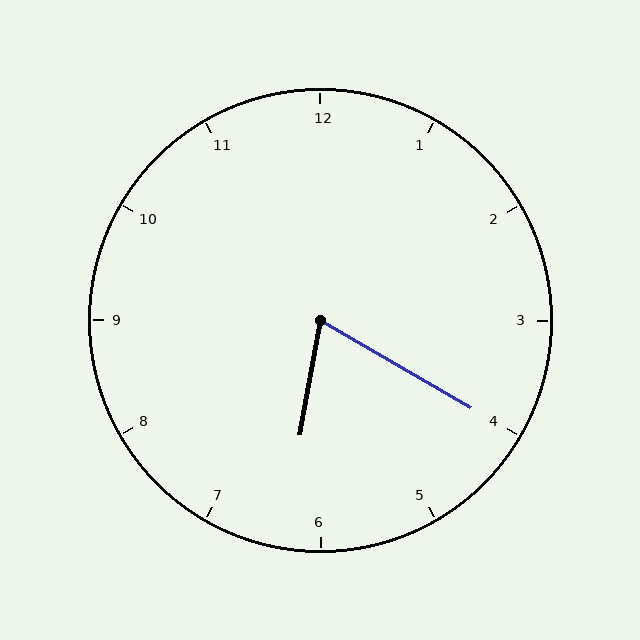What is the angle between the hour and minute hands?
Approximately 70 degrees.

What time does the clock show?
6:20.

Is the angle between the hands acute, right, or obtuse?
It is acute.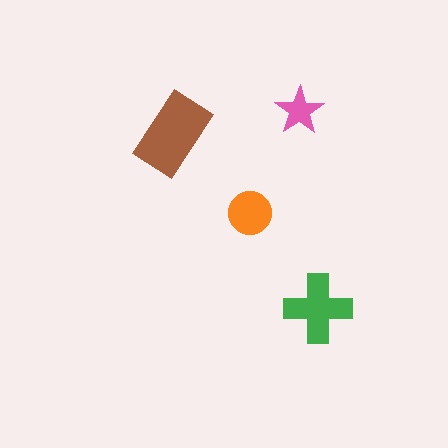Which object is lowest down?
The green cross is bottommost.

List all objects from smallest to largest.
The pink star, the orange circle, the green cross, the brown rectangle.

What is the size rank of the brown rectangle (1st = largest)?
1st.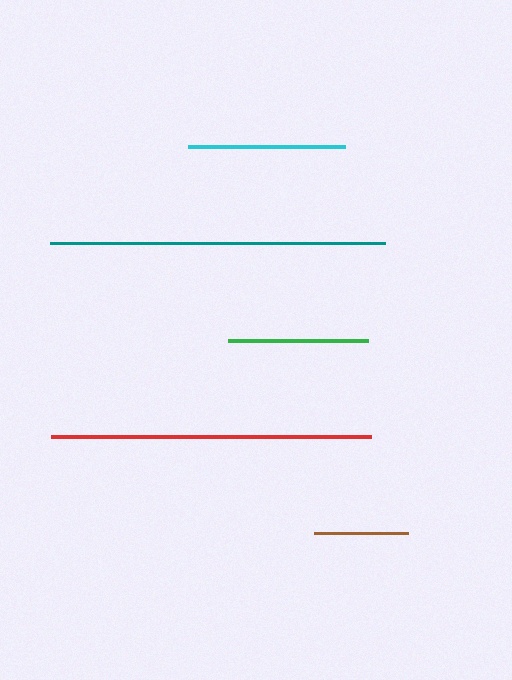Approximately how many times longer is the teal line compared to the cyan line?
The teal line is approximately 2.1 times the length of the cyan line.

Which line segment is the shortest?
The brown line is the shortest at approximately 94 pixels.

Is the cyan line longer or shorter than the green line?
The cyan line is longer than the green line.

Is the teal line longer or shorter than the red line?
The teal line is longer than the red line.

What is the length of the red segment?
The red segment is approximately 320 pixels long.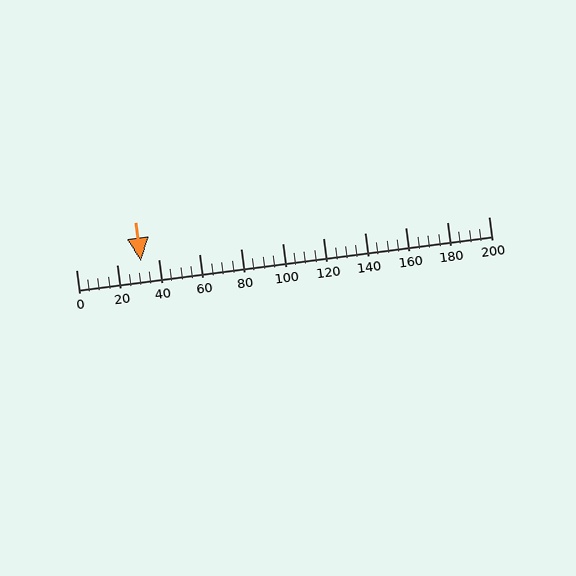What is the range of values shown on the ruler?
The ruler shows values from 0 to 200.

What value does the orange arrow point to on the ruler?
The orange arrow points to approximately 32.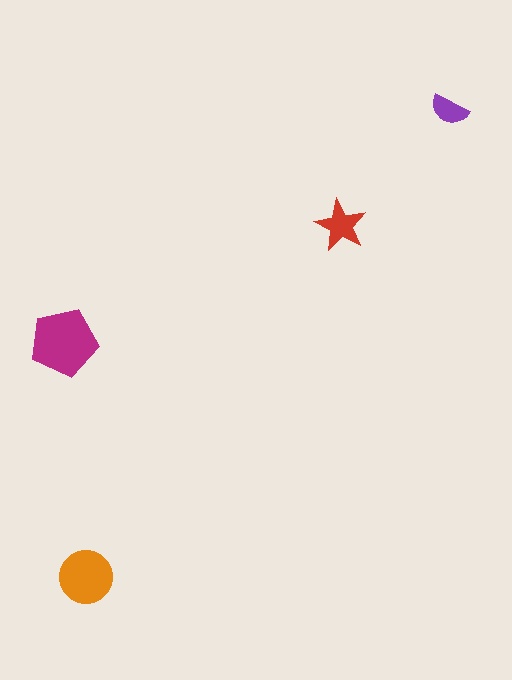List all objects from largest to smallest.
The magenta pentagon, the orange circle, the red star, the purple semicircle.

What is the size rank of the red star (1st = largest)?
3rd.